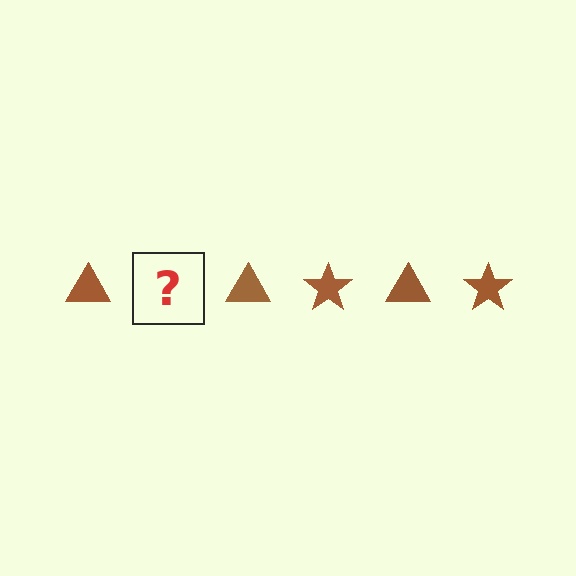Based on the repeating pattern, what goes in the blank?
The blank should be a brown star.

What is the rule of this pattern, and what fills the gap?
The rule is that the pattern cycles through triangle, star shapes in brown. The gap should be filled with a brown star.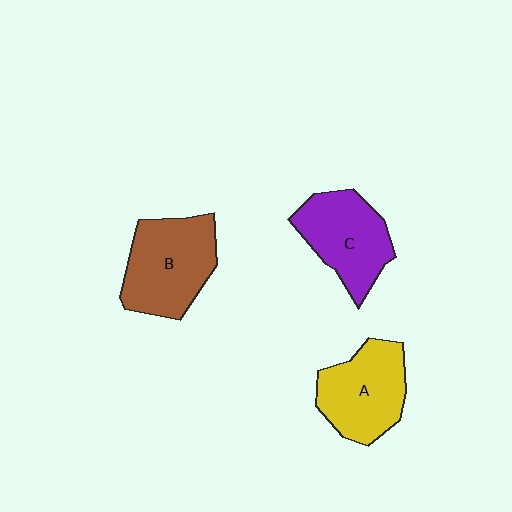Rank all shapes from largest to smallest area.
From largest to smallest: B (brown), A (yellow), C (purple).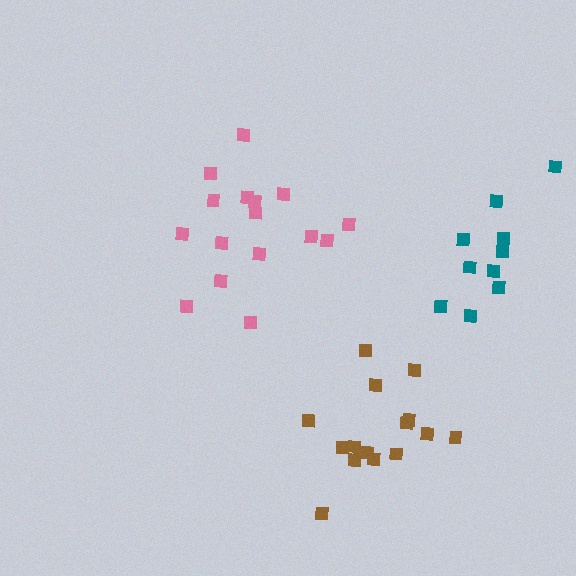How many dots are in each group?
Group 1: 16 dots, Group 2: 16 dots, Group 3: 10 dots (42 total).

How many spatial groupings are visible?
There are 3 spatial groupings.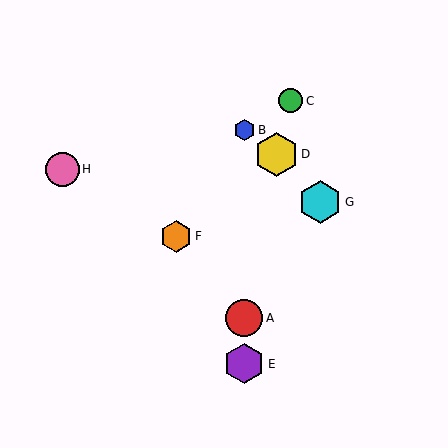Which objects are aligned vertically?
Objects A, B, E are aligned vertically.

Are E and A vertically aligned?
Yes, both are at x≈244.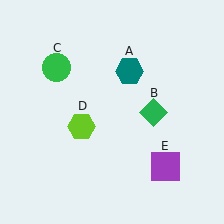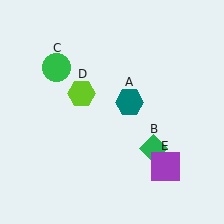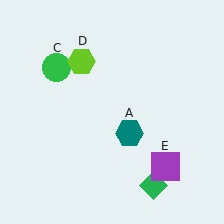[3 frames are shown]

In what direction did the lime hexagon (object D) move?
The lime hexagon (object D) moved up.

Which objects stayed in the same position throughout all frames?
Green circle (object C) and purple square (object E) remained stationary.